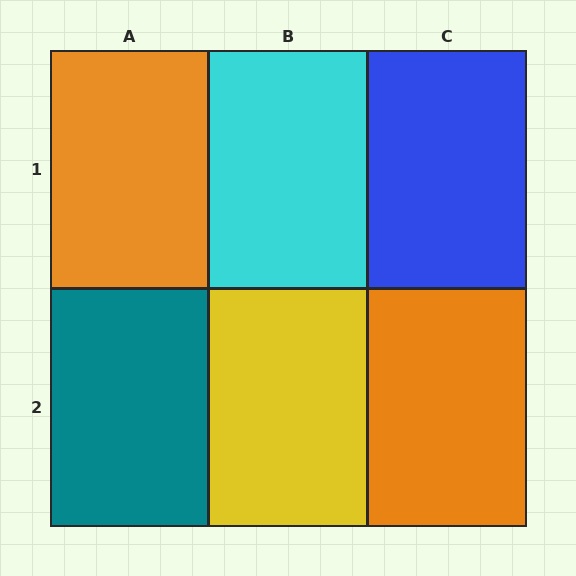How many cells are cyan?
1 cell is cyan.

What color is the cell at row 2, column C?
Orange.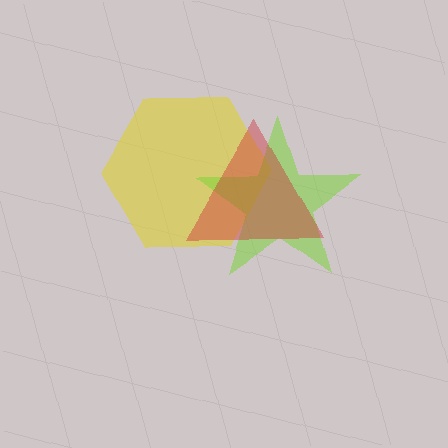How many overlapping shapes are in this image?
There are 3 overlapping shapes in the image.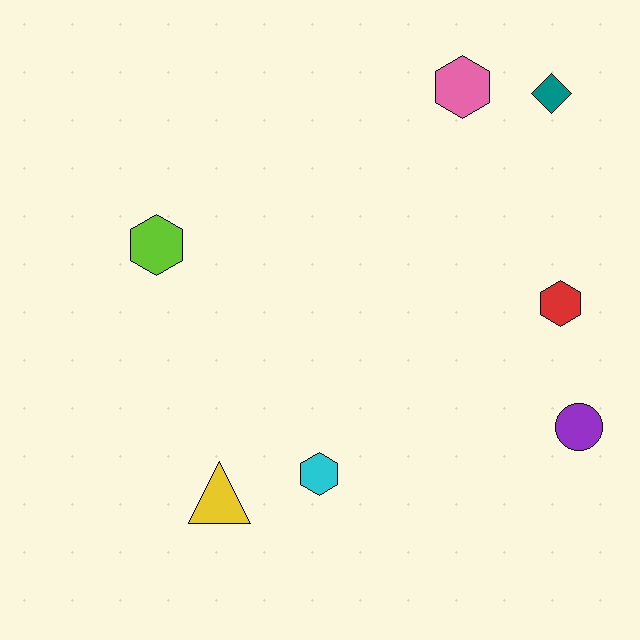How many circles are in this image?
There is 1 circle.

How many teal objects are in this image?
There is 1 teal object.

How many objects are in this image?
There are 7 objects.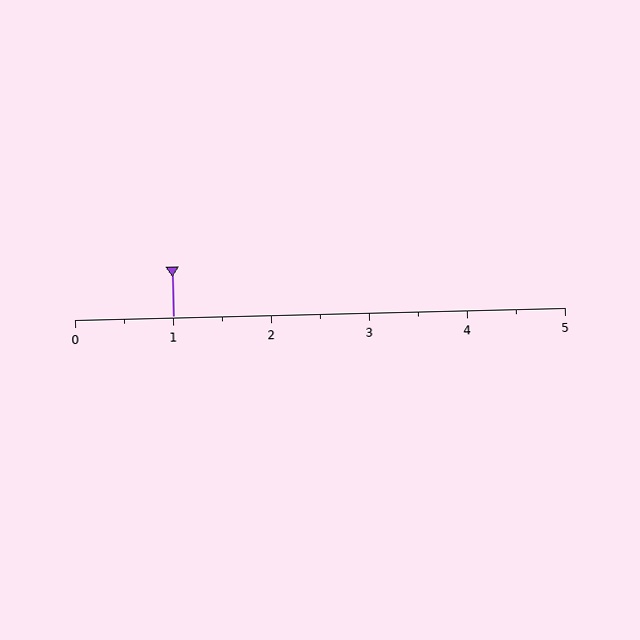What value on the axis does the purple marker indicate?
The marker indicates approximately 1.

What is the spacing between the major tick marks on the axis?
The major ticks are spaced 1 apart.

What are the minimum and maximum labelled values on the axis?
The axis runs from 0 to 5.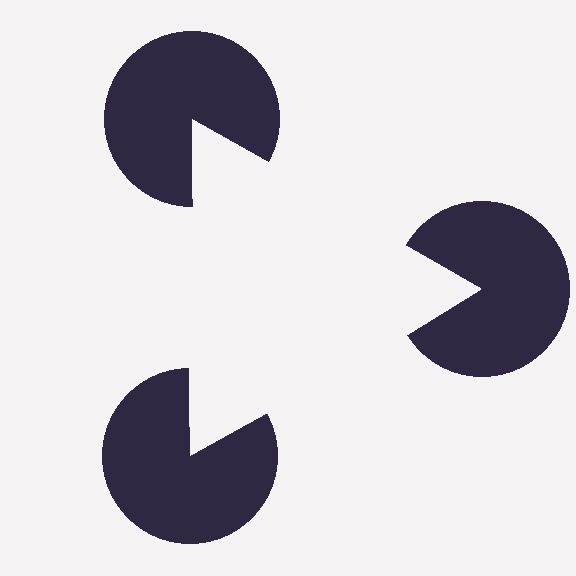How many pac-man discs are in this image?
There are 3 — one at each vertex of the illusory triangle.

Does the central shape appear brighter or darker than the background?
It typically appears slightly brighter than the background, even though no actual brightness change is drawn.